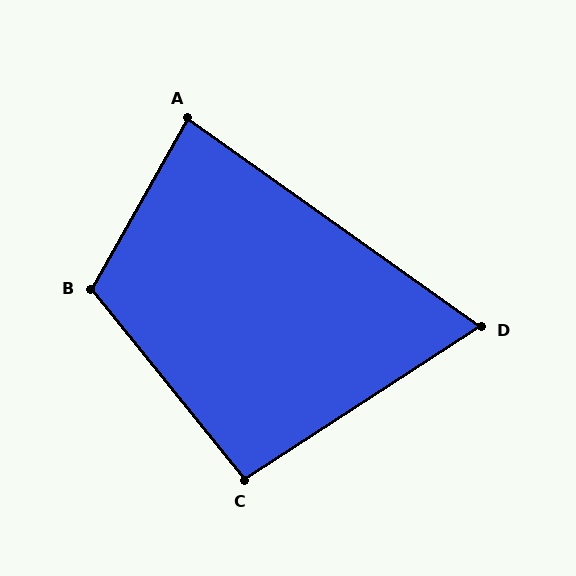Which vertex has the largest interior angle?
B, at approximately 112 degrees.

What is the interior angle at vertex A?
Approximately 84 degrees (acute).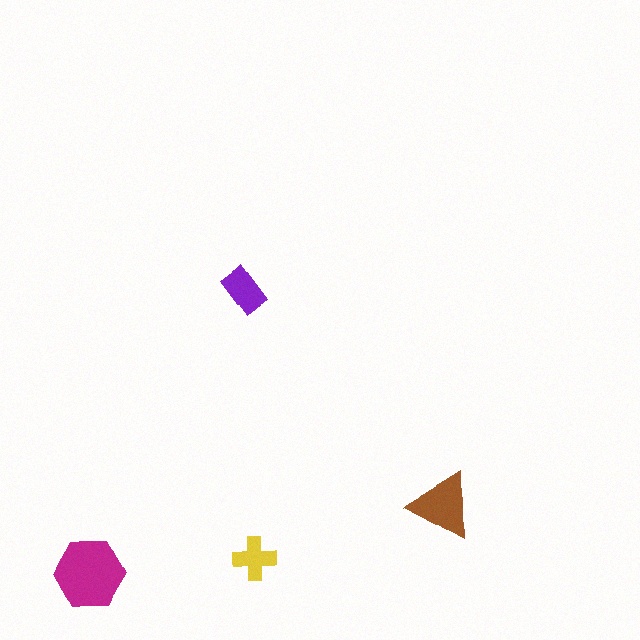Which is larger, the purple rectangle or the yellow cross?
The purple rectangle.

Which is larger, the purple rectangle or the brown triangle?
The brown triangle.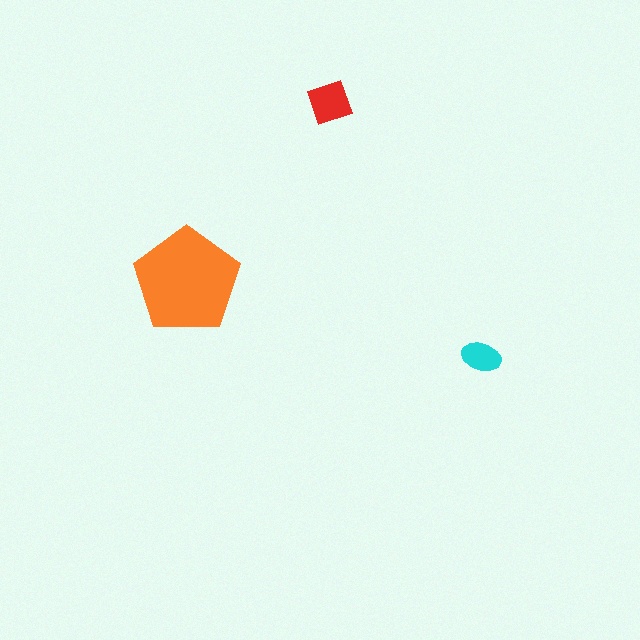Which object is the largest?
The orange pentagon.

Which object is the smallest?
The cyan ellipse.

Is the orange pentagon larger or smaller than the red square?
Larger.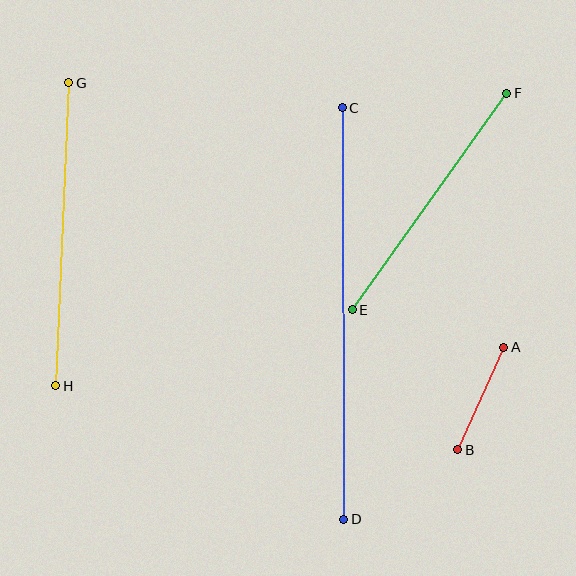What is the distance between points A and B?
The distance is approximately 112 pixels.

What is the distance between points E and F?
The distance is approximately 266 pixels.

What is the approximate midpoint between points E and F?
The midpoint is at approximately (430, 202) pixels.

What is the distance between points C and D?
The distance is approximately 411 pixels.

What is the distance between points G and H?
The distance is approximately 303 pixels.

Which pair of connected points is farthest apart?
Points C and D are farthest apart.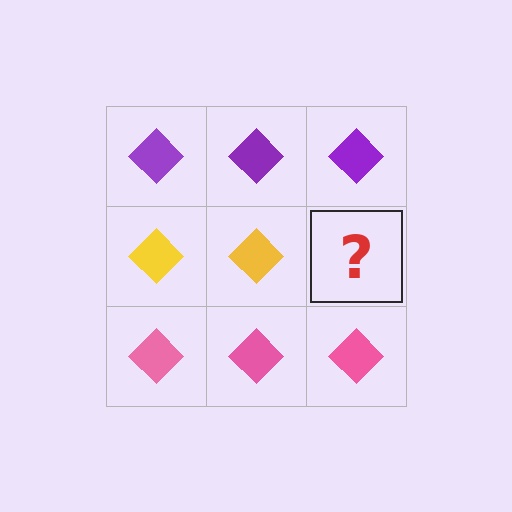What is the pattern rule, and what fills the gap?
The rule is that each row has a consistent color. The gap should be filled with a yellow diamond.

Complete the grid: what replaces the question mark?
The question mark should be replaced with a yellow diamond.